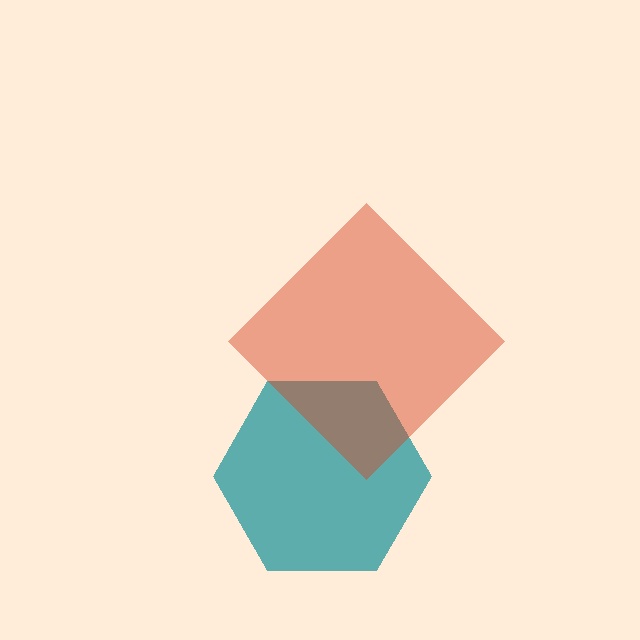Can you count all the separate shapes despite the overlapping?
Yes, there are 2 separate shapes.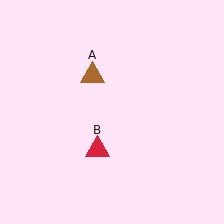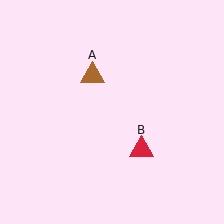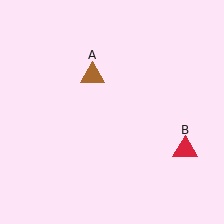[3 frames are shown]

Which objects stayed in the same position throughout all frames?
Brown triangle (object A) remained stationary.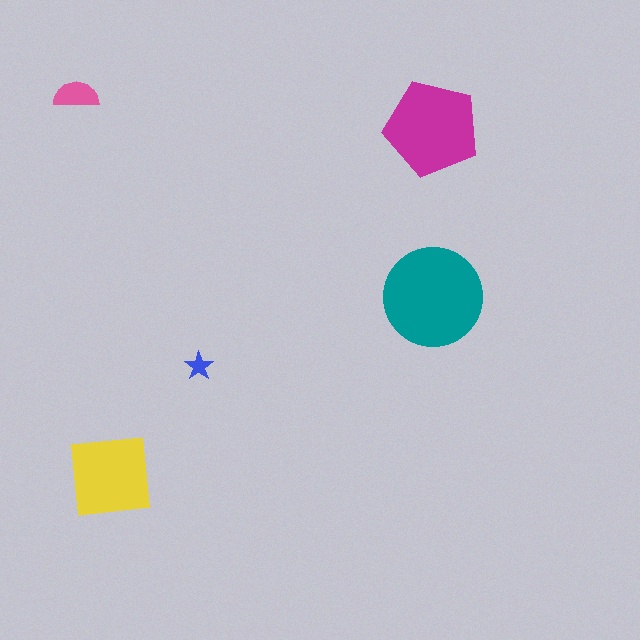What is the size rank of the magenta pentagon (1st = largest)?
2nd.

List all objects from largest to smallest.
The teal circle, the magenta pentagon, the yellow square, the pink semicircle, the blue star.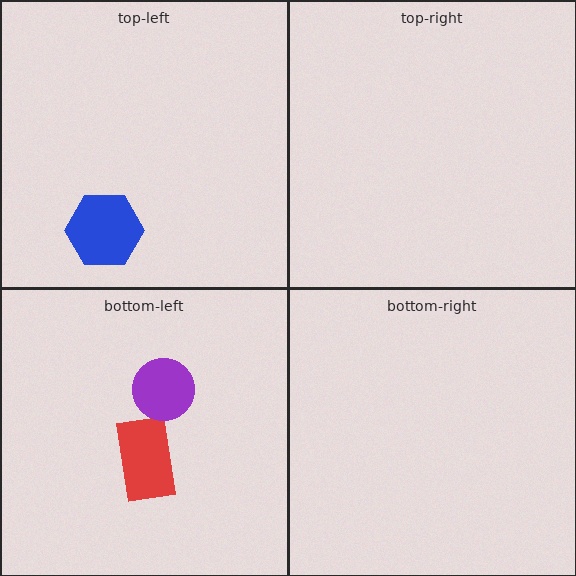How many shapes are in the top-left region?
1.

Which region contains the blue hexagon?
The top-left region.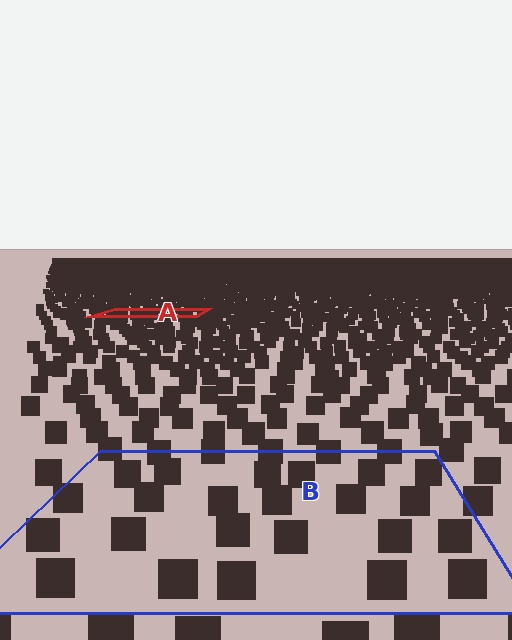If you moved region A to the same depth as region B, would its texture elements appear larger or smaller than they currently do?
They would appear larger. At a closer depth, the same texture elements are projected at a bigger on-screen size.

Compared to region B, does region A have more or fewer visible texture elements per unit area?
Region A has more texture elements per unit area — they are packed more densely because it is farther away.